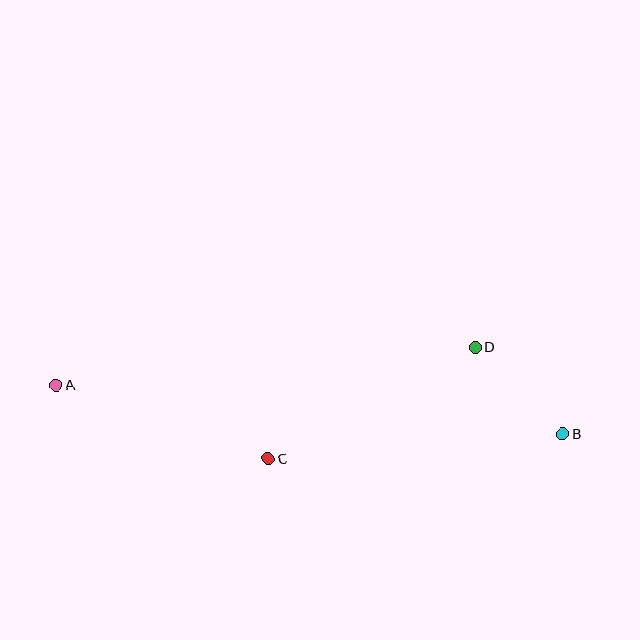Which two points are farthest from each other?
Points A and B are farthest from each other.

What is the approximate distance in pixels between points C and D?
The distance between C and D is approximately 235 pixels.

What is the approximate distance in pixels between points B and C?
The distance between B and C is approximately 295 pixels.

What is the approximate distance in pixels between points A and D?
The distance between A and D is approximately 421 pixels.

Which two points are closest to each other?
Points B and D are closest to each other.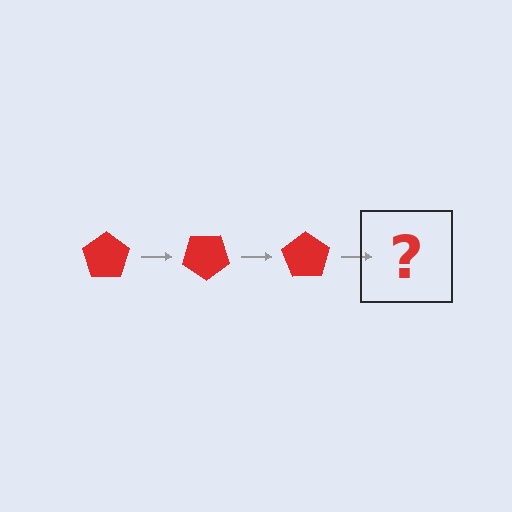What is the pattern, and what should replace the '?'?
The pattern is that the pentagon rotates 35 degrees each step. The '?' should be a red pentagon rotated 105 degrees.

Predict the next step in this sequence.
The next step is a red pentagon rotated 105 degrees.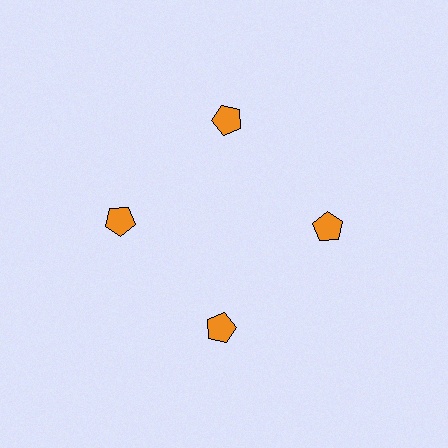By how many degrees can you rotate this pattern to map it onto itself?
The pattern maps onto itself every 90 degrees of rotation.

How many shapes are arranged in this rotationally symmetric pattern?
There are 4 shapes, arranged in 4 groups of 1.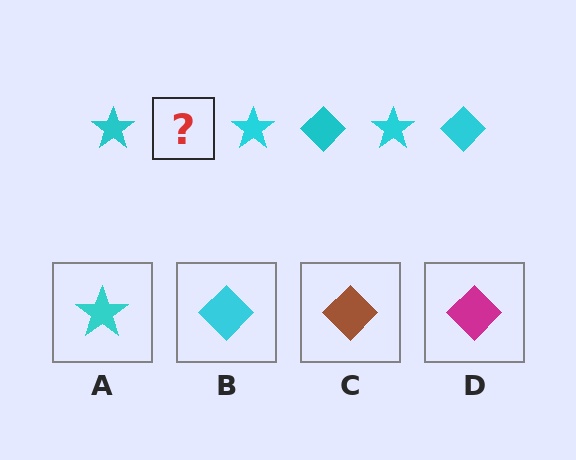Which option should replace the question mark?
Option B.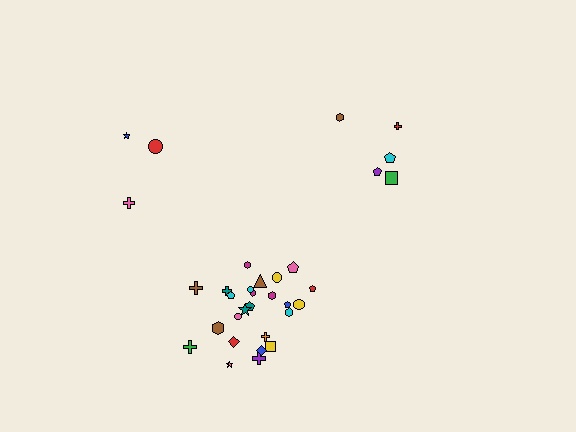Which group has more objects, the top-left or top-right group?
The top-right group.